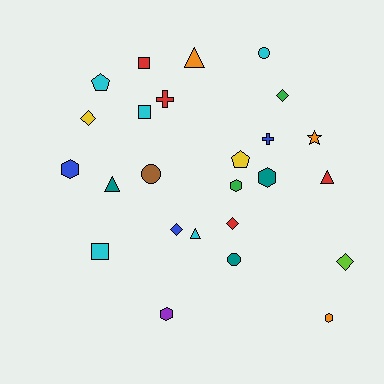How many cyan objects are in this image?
There are 5 cyan objects.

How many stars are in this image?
There is 1 star.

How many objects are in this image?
There are 25 objects.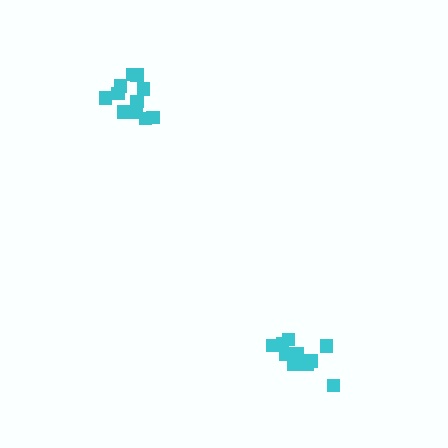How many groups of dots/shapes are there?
There are 2 groups.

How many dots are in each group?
Group 1: 11 dots, Group 2: 11 dots (22 total).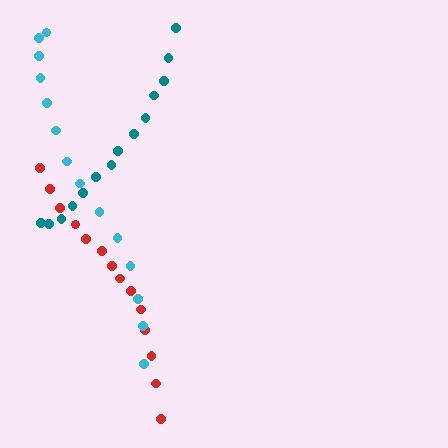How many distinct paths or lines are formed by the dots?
There are 3 distinct paths.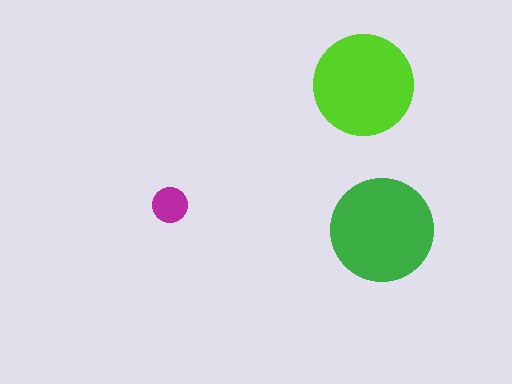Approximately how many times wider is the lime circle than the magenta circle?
About 3 times wider.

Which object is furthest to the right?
The green circle is rightmost.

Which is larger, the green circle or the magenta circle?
The green one.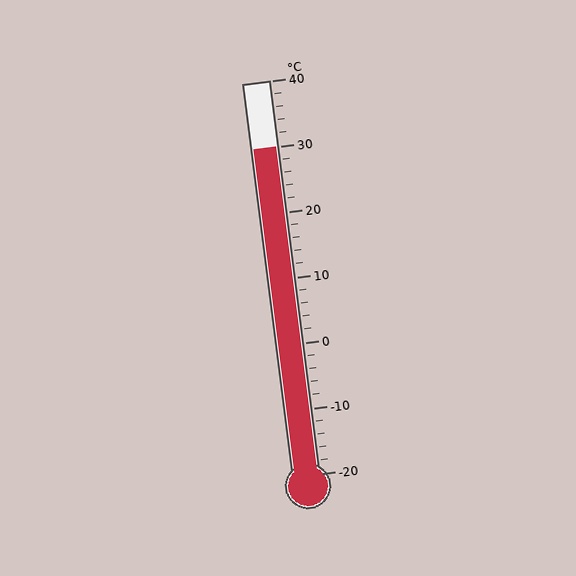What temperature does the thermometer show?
The thermometer shows approximately 30°C.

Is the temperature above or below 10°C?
The temperature is above 10°C.